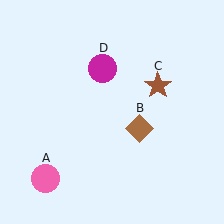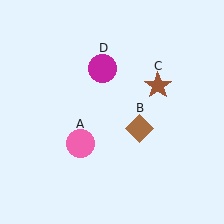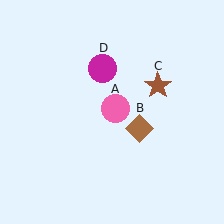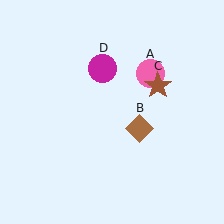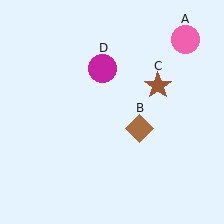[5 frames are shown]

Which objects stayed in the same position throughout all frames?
Brown diamond (object B) and brown star (object C) and magenta circle (object D) remained stationary.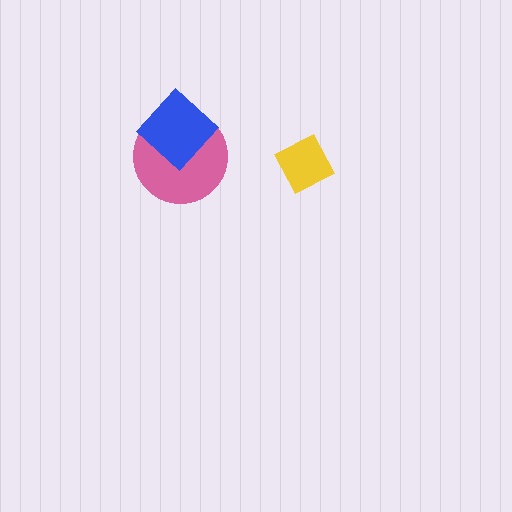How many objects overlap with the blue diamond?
1 object overlaps with the blue diamond.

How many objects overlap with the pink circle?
1 object overlaps with the pink circle.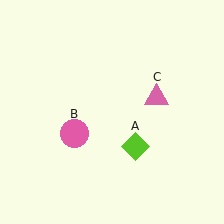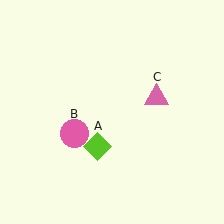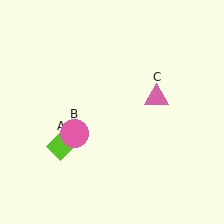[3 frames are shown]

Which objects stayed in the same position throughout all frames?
Pink circle (object B) and pink triangle (object C) remained stationary.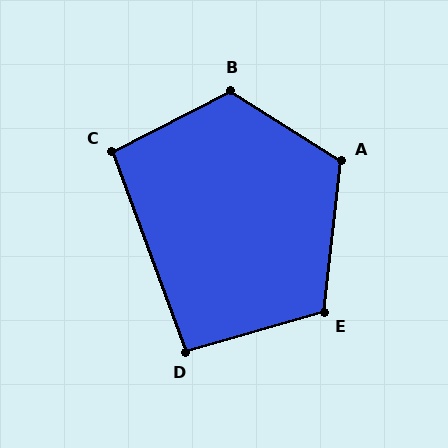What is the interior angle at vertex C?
Approximately 97 degrees (obtuse).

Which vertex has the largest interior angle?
B, at approximately 121 degrees.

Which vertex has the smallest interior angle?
D, at approximately 94 degrees.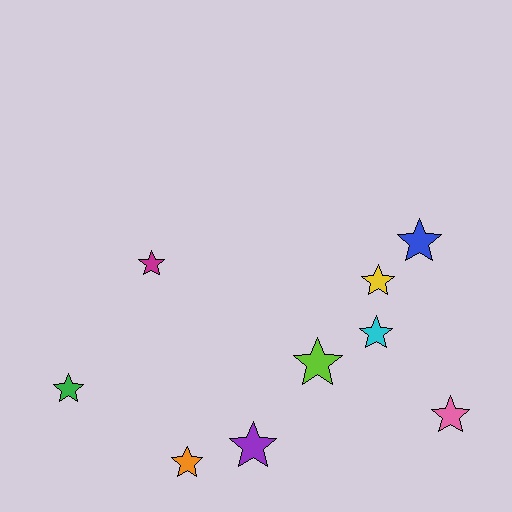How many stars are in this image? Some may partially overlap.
There are 9 stars.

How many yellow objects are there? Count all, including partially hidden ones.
There is 1 yellow object.